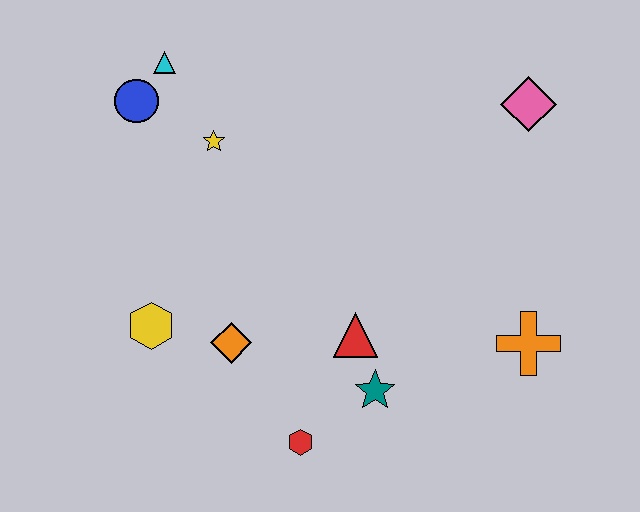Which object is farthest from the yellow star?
The orange cross is farthest from the yellow star.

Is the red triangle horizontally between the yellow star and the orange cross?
Yes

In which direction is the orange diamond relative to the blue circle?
The orange diamond is below the blue circle.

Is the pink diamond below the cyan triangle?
Yes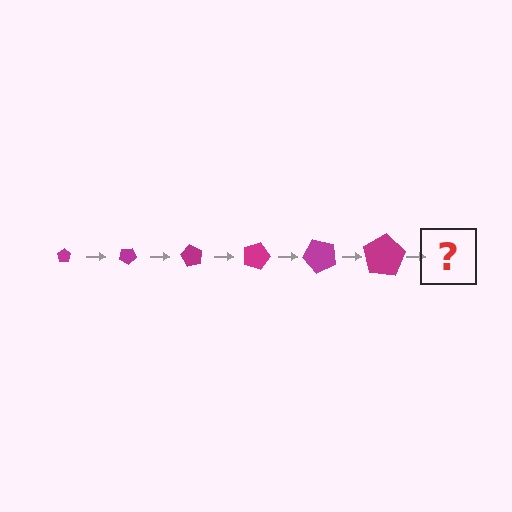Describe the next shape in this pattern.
It should be a pentagon, larger than the previous one and rotated 180 degrees from the start.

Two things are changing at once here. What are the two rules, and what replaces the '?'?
The two rules are that the pentagon grows larger each step and it rotates 30 degrees each step. The '?' should be a pentagon, larger than the previous one and rotated 180 degrees from the start.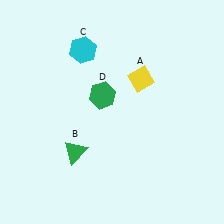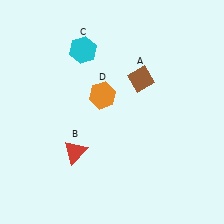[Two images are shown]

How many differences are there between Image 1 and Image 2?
There are 3 differences between the two images.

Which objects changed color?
A changed from yellow to brown. B changed from green to red. D changed from green to orange.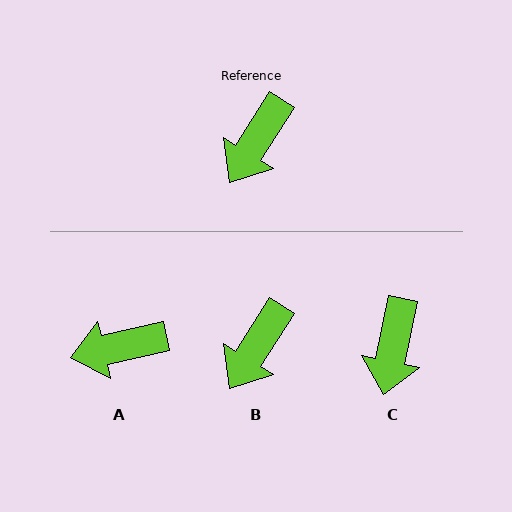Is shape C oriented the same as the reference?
No, it is off by about 21 degrees.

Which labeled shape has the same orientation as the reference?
B.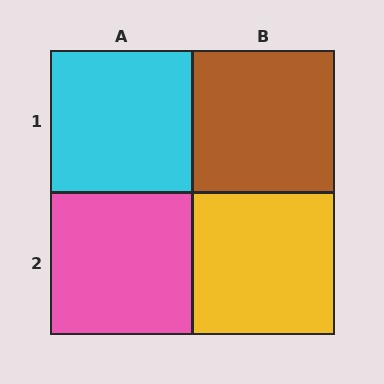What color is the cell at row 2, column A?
Pink.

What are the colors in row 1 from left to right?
Cyan, brown.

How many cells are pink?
1 cell is pink.